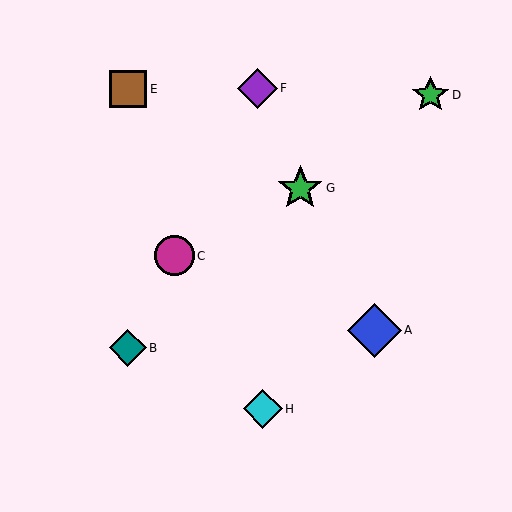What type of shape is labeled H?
Shape H is a cyan diamond.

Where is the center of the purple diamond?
The center of the purple diamond is at (257, 88).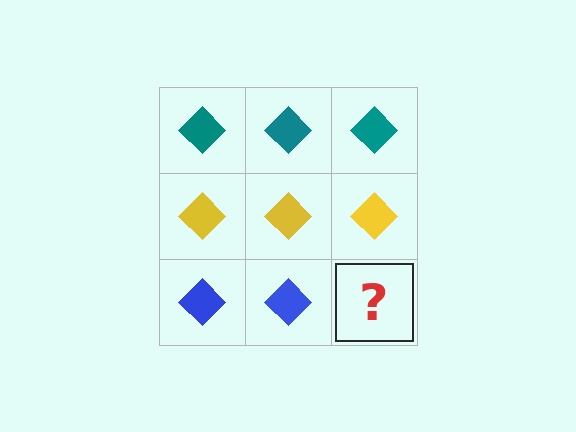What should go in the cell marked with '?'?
The missing cell should contain a blue diamond.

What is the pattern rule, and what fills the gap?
The rule is that each row has a consistent color. The gap should be filled with a blue diamond.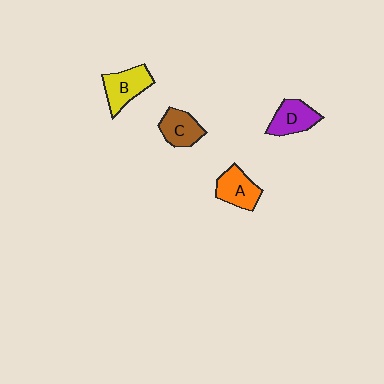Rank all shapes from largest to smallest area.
From largest to smallest: B (yellow), A (orange), D (purple), C (brown).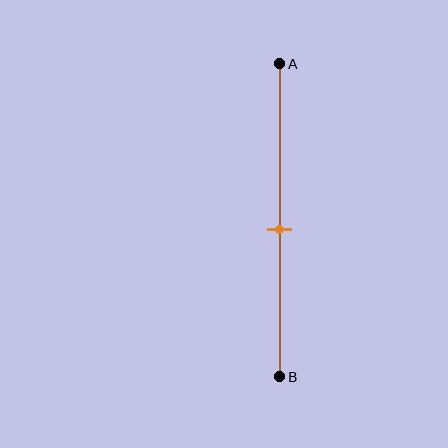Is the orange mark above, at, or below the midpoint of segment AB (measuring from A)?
The orange mark is approximately at the midpoint of segment AB.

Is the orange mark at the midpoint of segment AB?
Yes, the mark is approximately at the midpoint.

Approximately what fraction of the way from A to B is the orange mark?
The orange mark is approximately 55% of the way from A to B.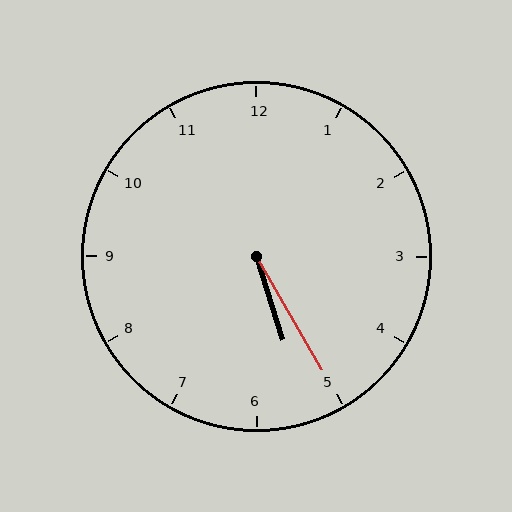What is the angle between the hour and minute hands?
Approximately 12 degrees.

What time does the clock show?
5:25.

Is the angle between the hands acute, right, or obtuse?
It is acute.